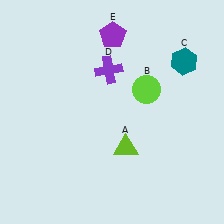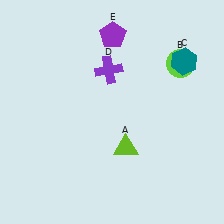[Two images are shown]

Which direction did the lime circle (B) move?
The lime circle (B) moved right.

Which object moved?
The lime circle (B) moved right.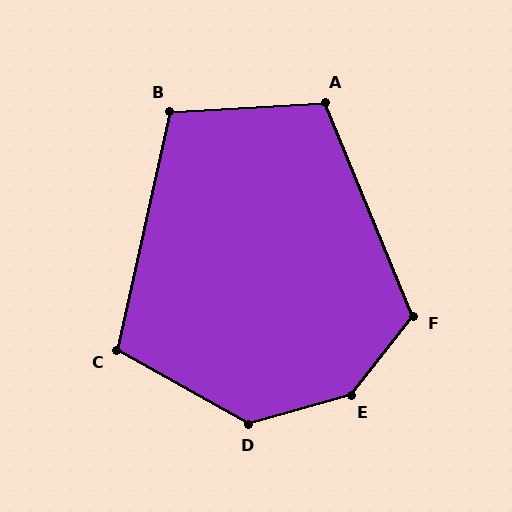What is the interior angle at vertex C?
Approximately 107 degrees (obtuse).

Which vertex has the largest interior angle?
E, at approximately 144 degrees.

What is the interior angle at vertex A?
Approximately 109 degrees (obtuse).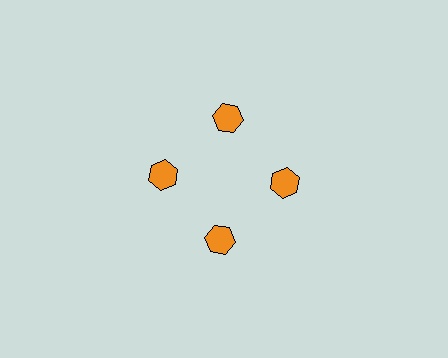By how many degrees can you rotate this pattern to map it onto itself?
The pattern maps onto itself every 90 degrees of rotation.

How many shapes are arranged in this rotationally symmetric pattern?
There are 4 shapes, arranged in 4 groups of 1.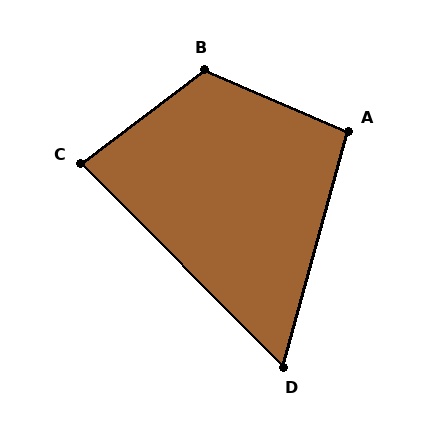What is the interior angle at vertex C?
Approximately 82 degrees (acute).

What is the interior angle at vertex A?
Approximately 98 degrees (obtuse).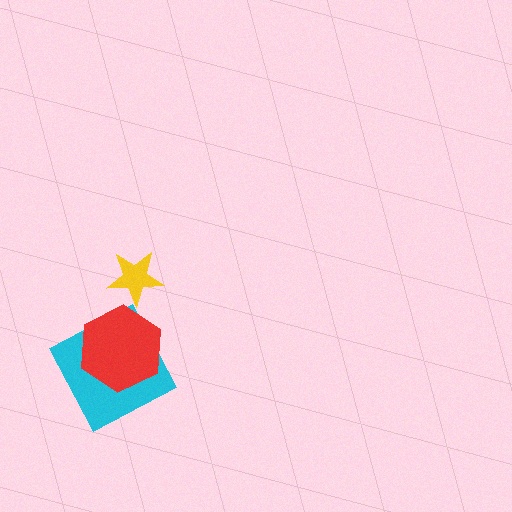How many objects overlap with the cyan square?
1 object overlaps with the cyan square.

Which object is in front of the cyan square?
The red hexagon is in front of the cyan square.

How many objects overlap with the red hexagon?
1 object overlaps with the red hexagon.